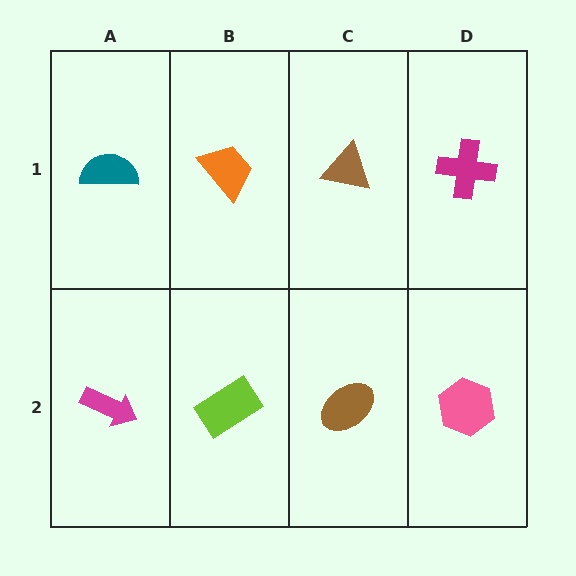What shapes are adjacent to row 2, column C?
A brown triangle (row 1, column C), a lime rectangle (row 2, column B), a pink hexagon (row 2, column D).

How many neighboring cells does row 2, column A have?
2.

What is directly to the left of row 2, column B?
A magenta arrow.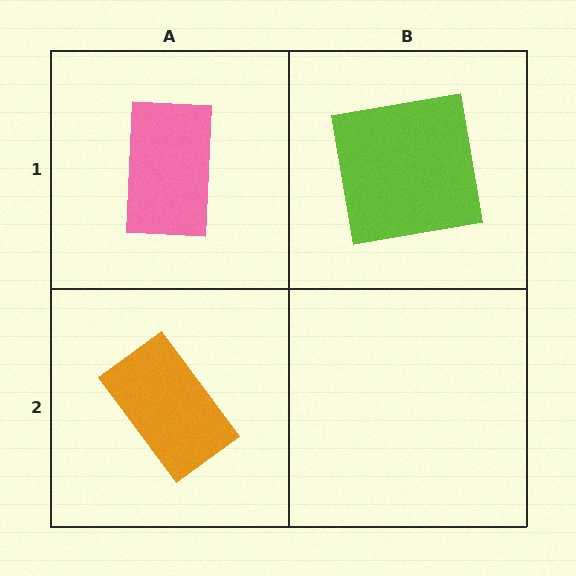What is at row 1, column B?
A lime square.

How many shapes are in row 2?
1 shape.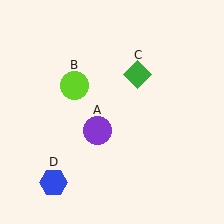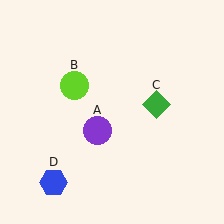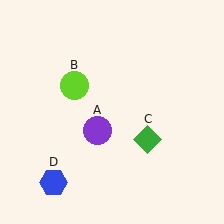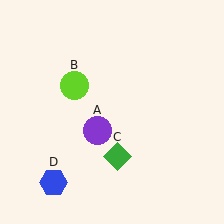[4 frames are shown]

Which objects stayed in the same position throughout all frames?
Purple circle (object A) and lime circle (object B) and blue hexagon (object D) remained stationary.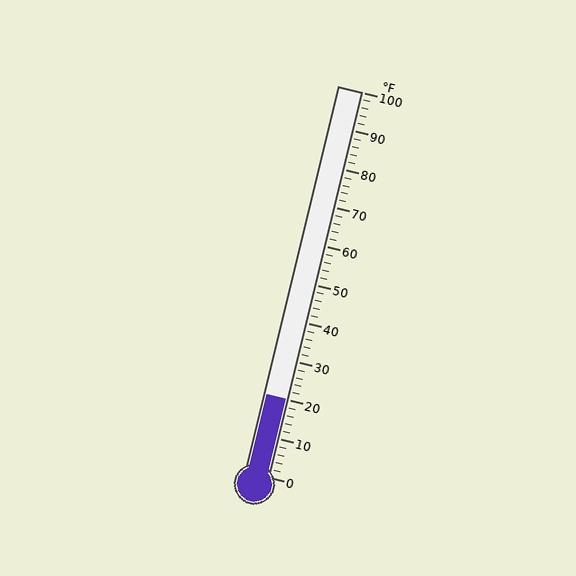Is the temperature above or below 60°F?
The temperature is below 60°F.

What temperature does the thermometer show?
The thermometer shows approximately 20°F.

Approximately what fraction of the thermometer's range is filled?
The thermometer is filled to approximately 20% of its range.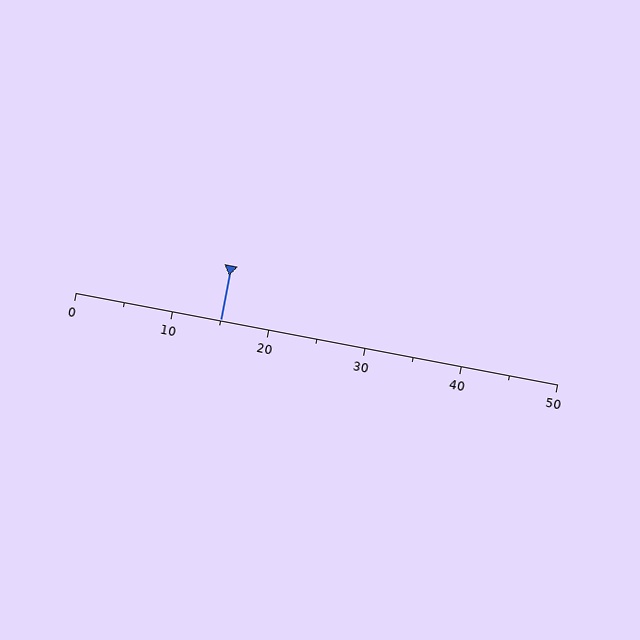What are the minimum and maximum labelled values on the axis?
The axis runs from 0 to 50.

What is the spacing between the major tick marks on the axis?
The major ticks are spaced 10 apart.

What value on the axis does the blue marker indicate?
The marker indicates approximately 15.